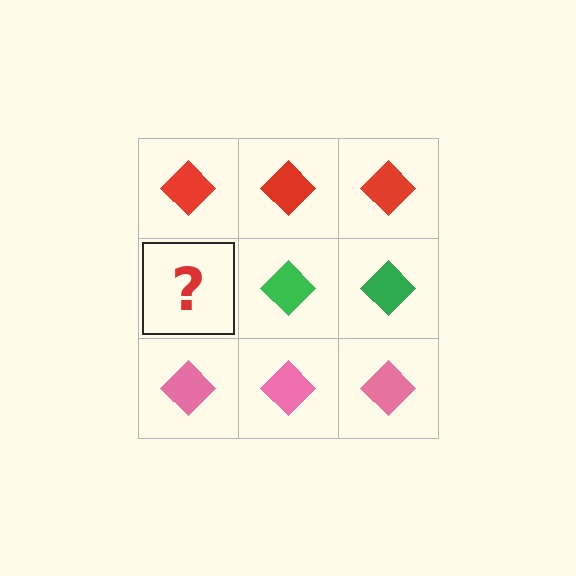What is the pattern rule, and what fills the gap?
The rule is that each row has a consistent color. The gap should be filled with a green diamond.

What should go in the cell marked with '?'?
The missing cell should contain a green diamond.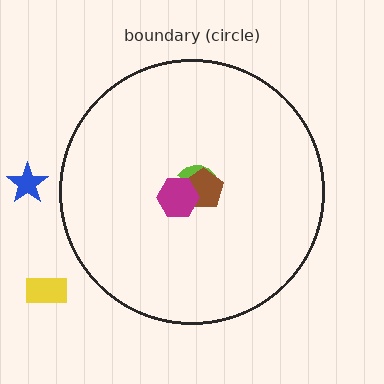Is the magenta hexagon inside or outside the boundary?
Inside.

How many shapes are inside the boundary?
3 inside, 2 outside.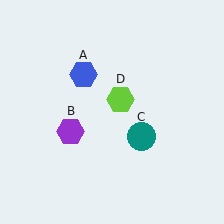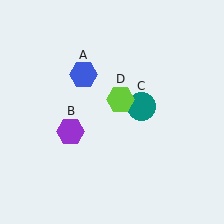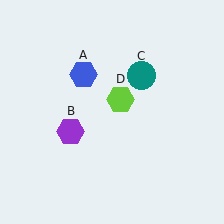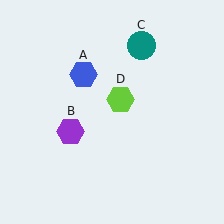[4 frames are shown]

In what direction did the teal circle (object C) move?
The teal circle (object C) moved up.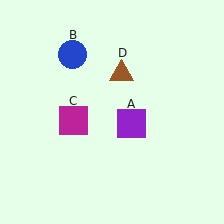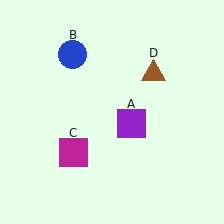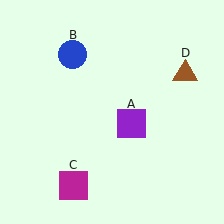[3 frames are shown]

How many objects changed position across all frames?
2 objects changed position: magenta square (object C), brown triangle (object D).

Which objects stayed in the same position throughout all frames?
Purple square (object A) and blue circle (object B) remained stationary.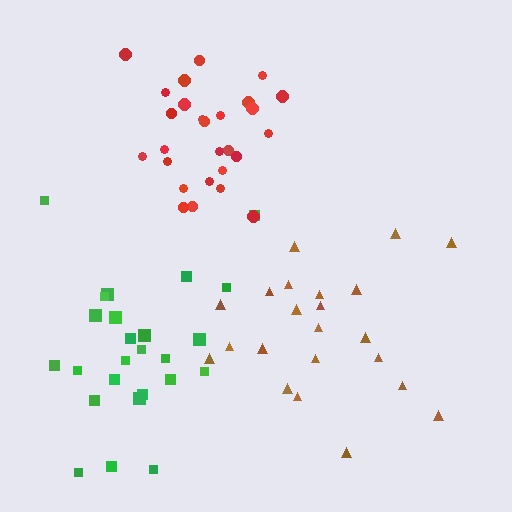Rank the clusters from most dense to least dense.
red, green, brown.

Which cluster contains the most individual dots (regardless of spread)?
Red (27).